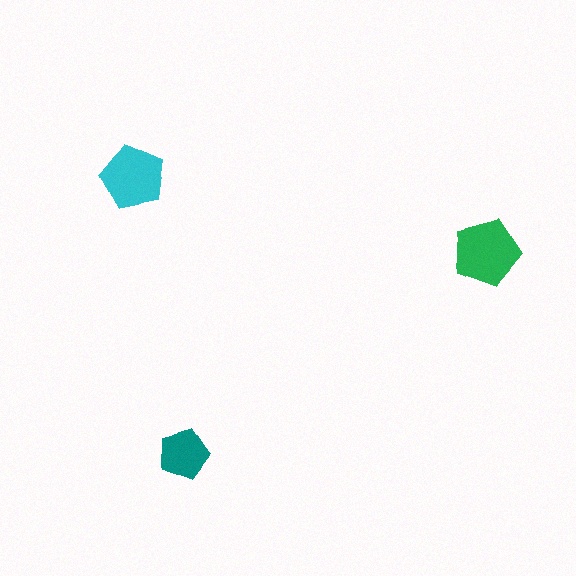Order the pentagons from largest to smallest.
the green one, the cyan one, the teal one.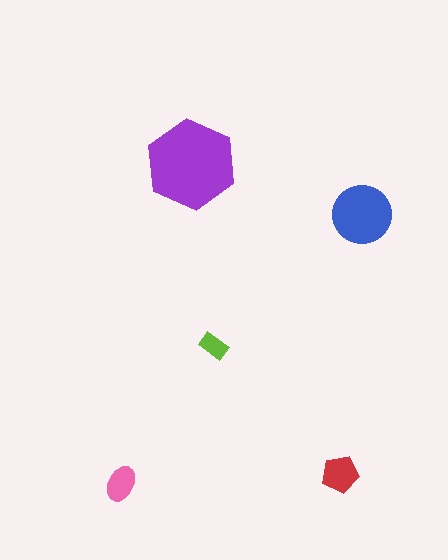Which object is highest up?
The purple hexagon is topmost.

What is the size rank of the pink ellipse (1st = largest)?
4th.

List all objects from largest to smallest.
The purple hexagon, the blue circle, the red pentagon, the pink ellipse, the lime rectangle.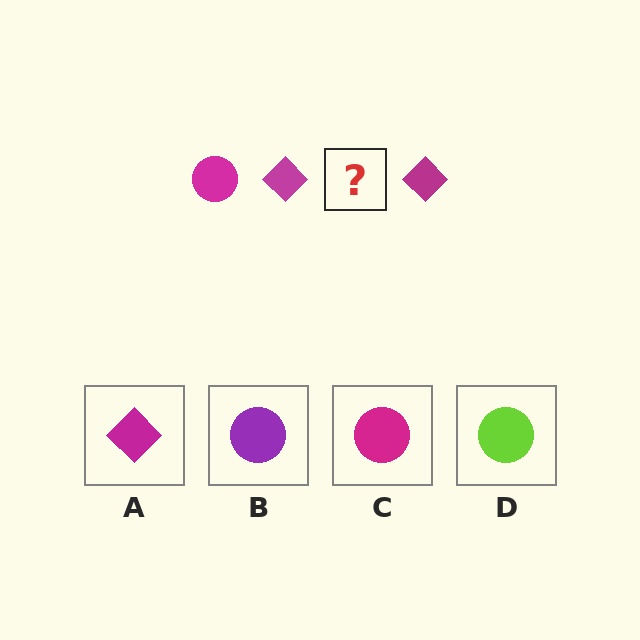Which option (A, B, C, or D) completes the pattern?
C.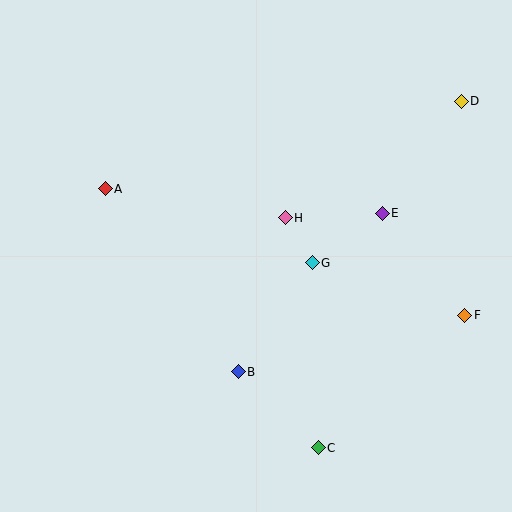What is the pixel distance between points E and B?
The distance between E and B is 214 pixels.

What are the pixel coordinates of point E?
Point E is at (382, 213).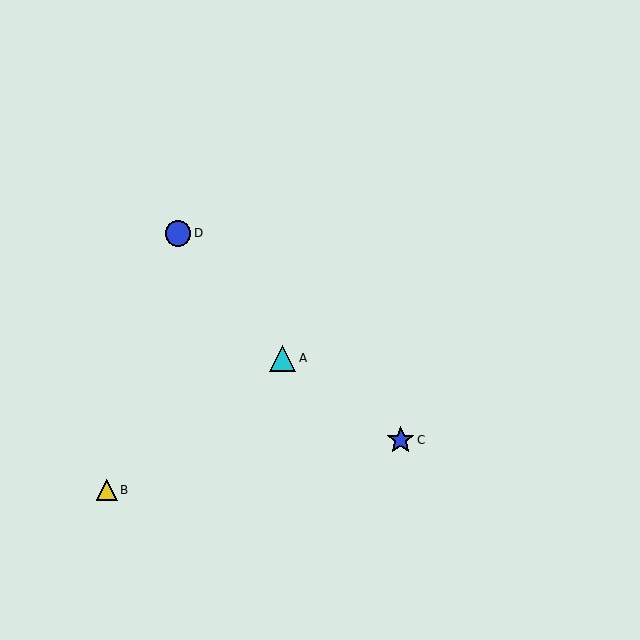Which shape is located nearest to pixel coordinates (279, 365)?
The cyan triangle (labeled A) at (282, 358) is nearest to that location.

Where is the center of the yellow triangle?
The center of the yellow triangle is at (107, 490).